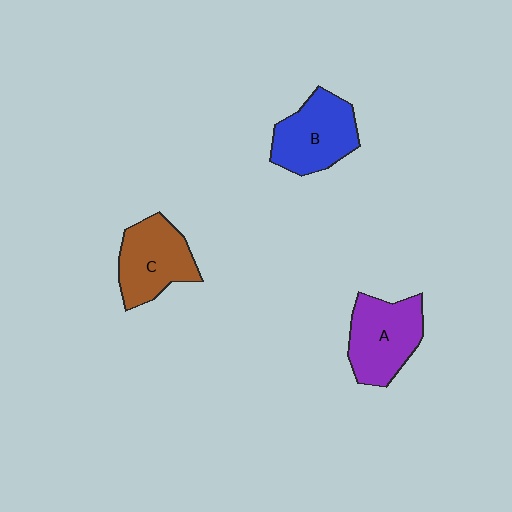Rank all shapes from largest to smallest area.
From largest to smallest: A (purple), B (blue), C (brown).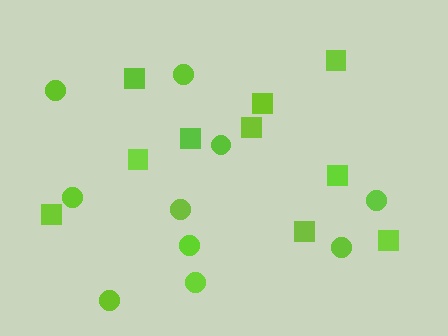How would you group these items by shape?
There are 2 groups: one group of squares (10) and one group of circles (10).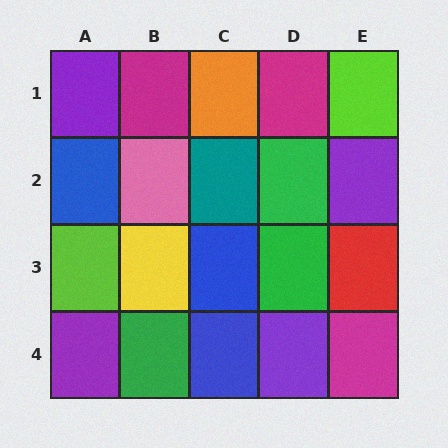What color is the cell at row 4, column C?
Blue.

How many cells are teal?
1 cell is teal.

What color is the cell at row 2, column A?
Blue.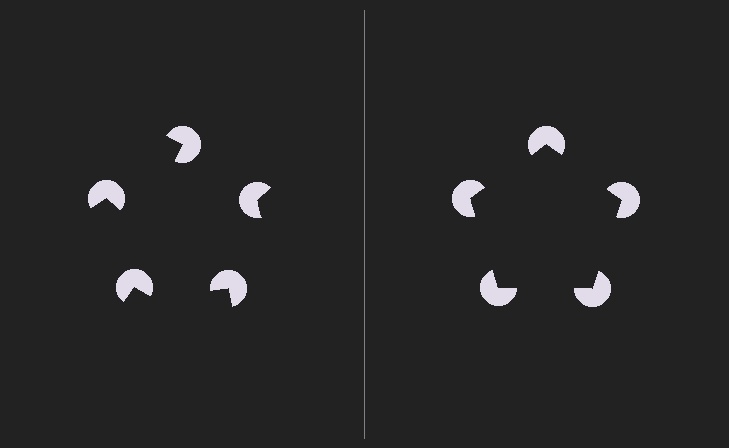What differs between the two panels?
The pac-man discs are positioned identically on both sides; only the wedge orientations differ. On the right they align to a pentagon; on the left they are misaligned.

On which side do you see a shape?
An illusory pentagon appears on the right side. On the left side the wedge cuts are rotated, so no coherent shape forms.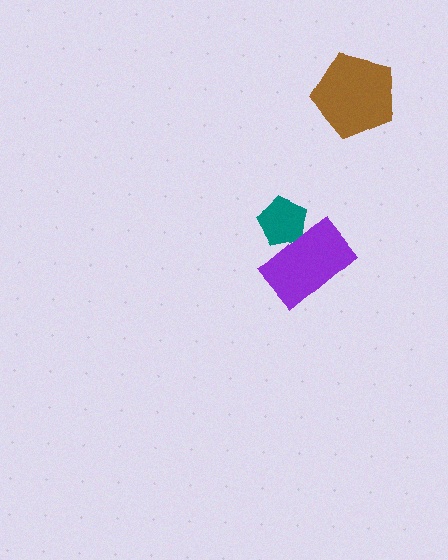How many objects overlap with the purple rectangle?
1 object overlaps with the purple rectangle.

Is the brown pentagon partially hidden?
No, no other shape covers it.